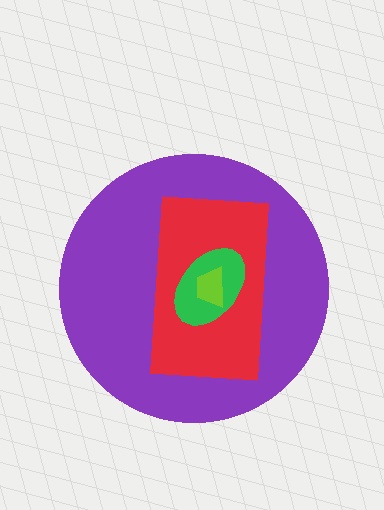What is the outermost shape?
The purple circle.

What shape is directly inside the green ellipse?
The lime trapezoid.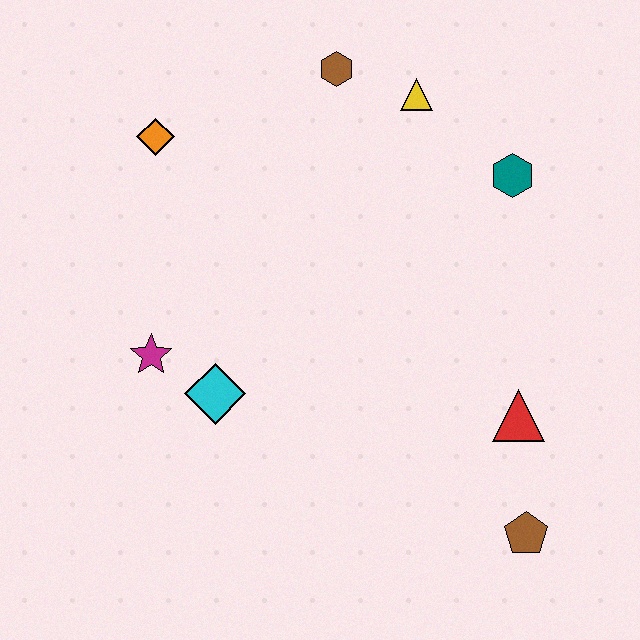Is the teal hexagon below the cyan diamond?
No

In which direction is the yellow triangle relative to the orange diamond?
The yellow triangle is to the right of the orange diamond.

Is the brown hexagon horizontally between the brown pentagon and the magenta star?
Yes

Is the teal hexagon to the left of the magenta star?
No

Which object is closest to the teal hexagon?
The yellow triangle is closest to the teal hexagon.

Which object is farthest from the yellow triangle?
The brown pentagon is farthest from the yellow triangle.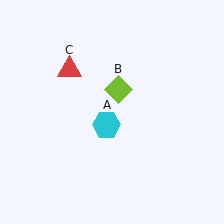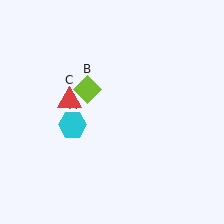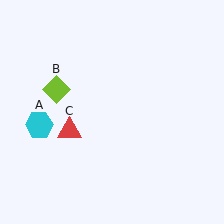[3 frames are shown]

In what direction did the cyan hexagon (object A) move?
The cyan hexagon (object A) moved left.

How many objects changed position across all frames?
3 objects changed position: cyan hexagon (object A), lime diamond (object B), red triangle (object C).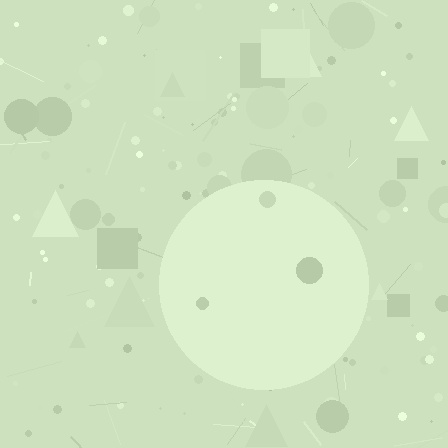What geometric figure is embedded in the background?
A circle is embedded in the background.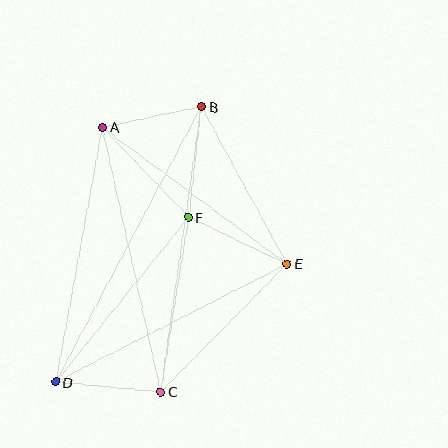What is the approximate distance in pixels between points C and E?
The distance between C and E is approximately 180 pixels.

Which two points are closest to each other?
Points A and B are closest to each other.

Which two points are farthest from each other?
Points B and D are farthest from each other.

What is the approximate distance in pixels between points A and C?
The distance between A and C is approximately 271 pixels.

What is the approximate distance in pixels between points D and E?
The distance between D and E is approximately 260 pixels.